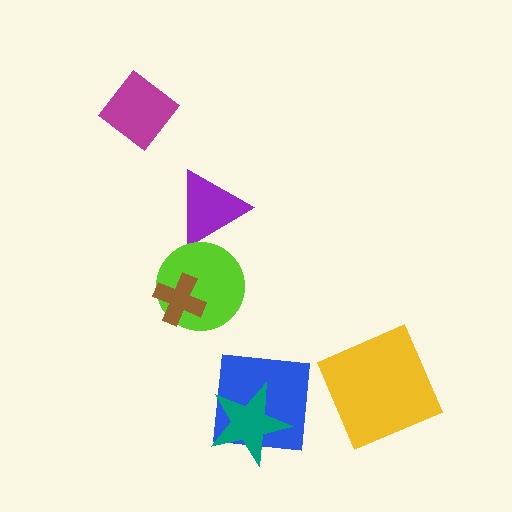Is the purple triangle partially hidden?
Yes, it is partially covered by another shape.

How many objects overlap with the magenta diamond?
0 objects overlap with the magenta diamond.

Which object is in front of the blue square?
The teal star is in front of the blue square.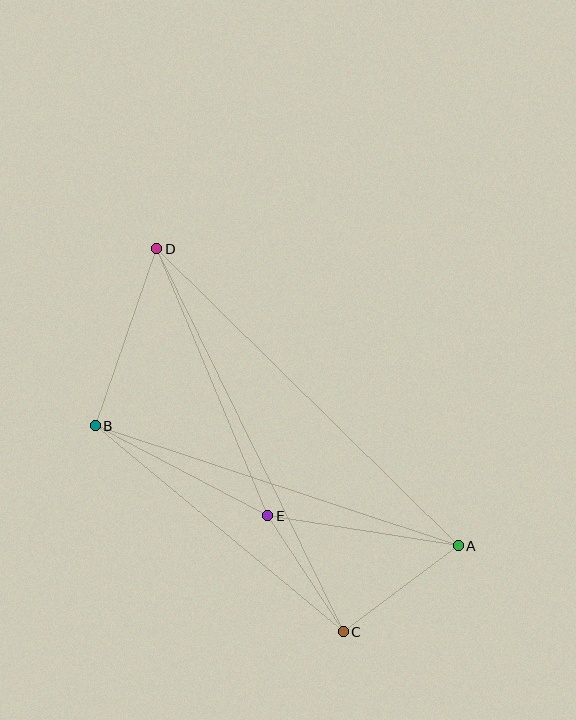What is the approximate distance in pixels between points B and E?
The distance between B and E is approximately 194 pixels.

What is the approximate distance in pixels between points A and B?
The distance between A and B is approximately 382 pixels.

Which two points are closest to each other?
Points C and E are closest to each other.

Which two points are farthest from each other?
Points C and D are farthest from each other.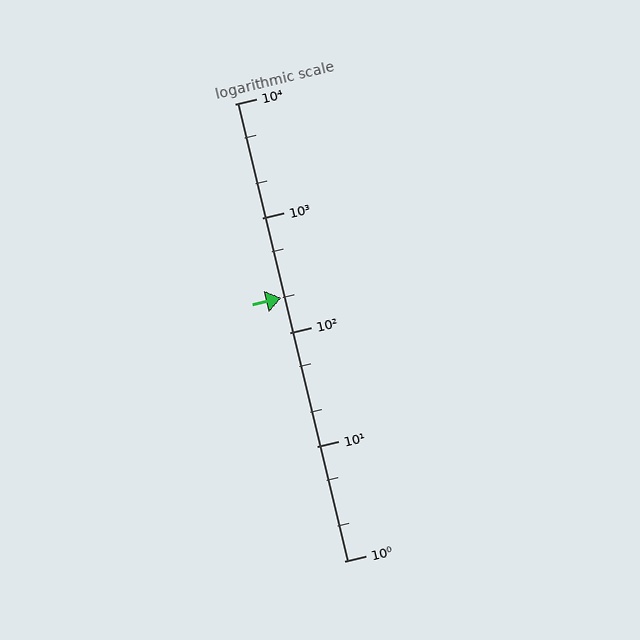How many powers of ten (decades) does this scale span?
The scale spans 4 decades, from 1 to 10000.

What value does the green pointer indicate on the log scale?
The pointer indicates approximately 200.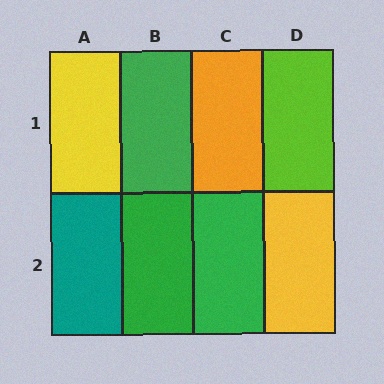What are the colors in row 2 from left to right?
Teal, green, green, yellow.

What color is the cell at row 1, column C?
Orange.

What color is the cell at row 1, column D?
Lime.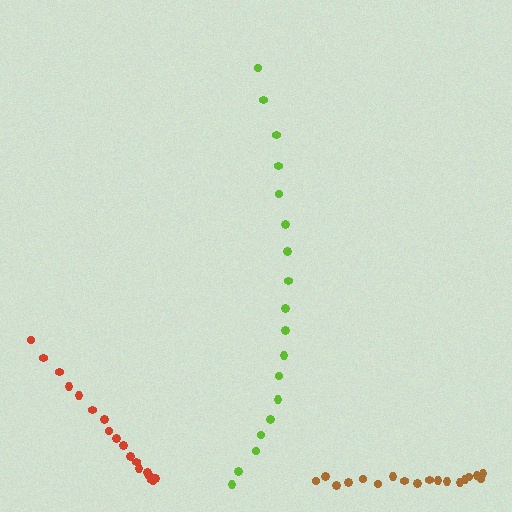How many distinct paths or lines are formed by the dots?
There are 3 distinct paths.